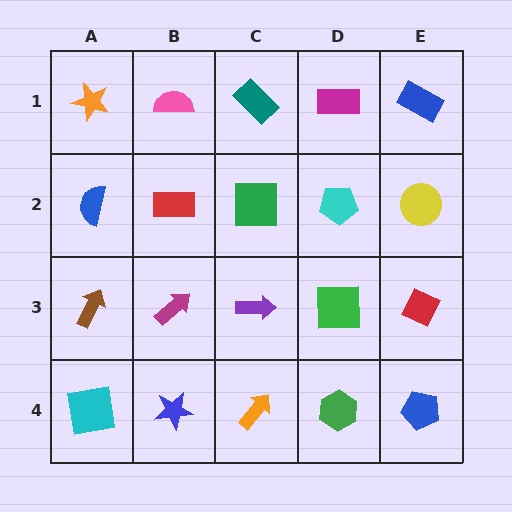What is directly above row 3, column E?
A yellow circle.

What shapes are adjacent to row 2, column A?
An orange star (row 1, column A), a brown arrow (row 3, column A), a red rectangle (row 2, column B).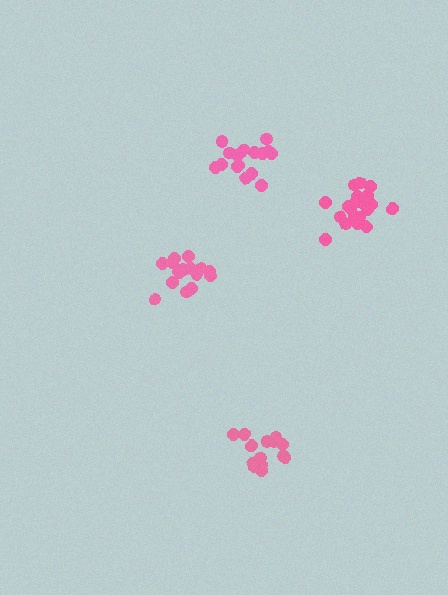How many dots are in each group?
Group 1: 15 dots, Group 2: 15 dots, Group 3: 16 dots, Group 4: 20 dots (66 total).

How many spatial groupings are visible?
There are 4 spatial groupings.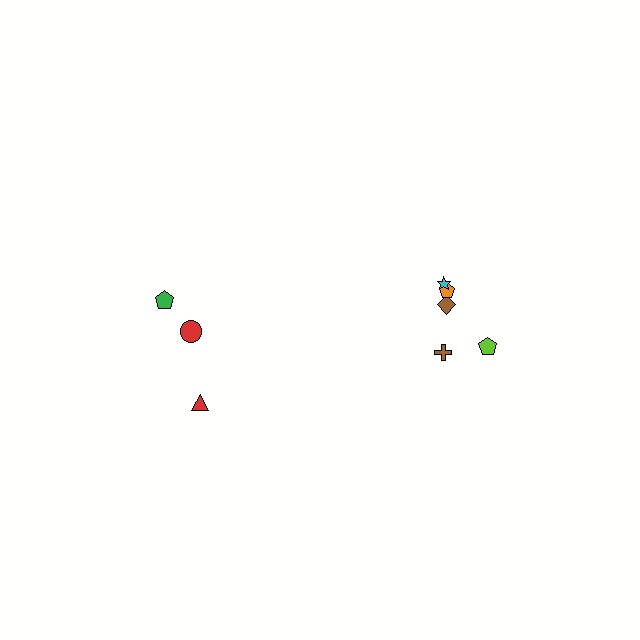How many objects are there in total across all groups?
There are 8 objects.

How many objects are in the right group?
There are 5 objects.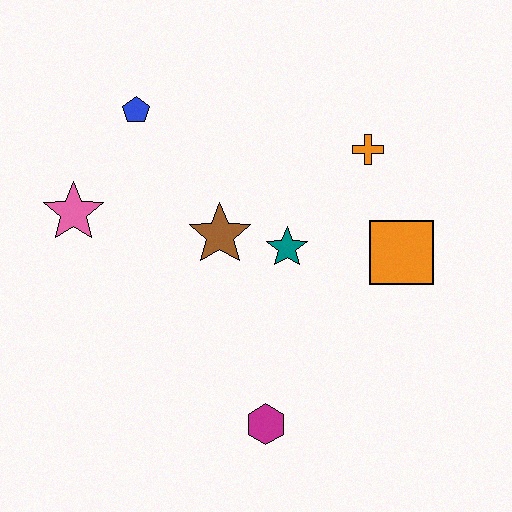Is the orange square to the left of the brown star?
No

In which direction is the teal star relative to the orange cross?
The teal star is below the orange cross.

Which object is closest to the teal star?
The brown star is closest to the teal star.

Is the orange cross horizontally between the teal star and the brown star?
No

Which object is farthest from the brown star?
The magenta hexagon is farthest from the brown star.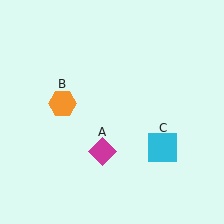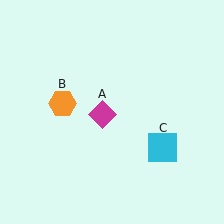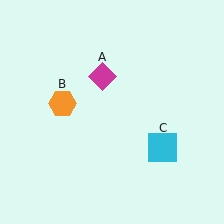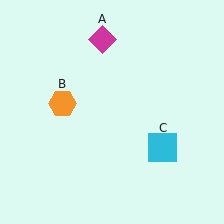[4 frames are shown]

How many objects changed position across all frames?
1 object changed position: magenta diamond (object A).